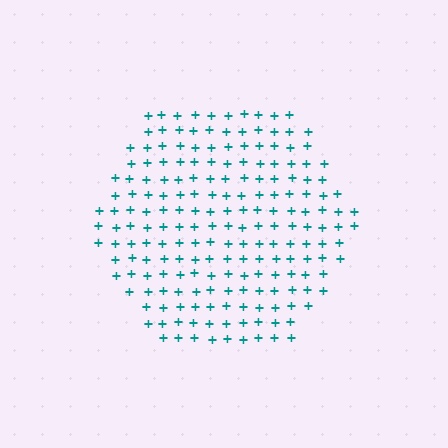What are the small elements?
The small elements are plus signs.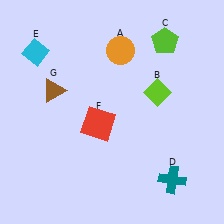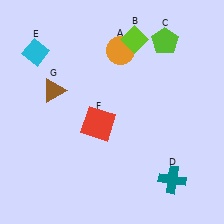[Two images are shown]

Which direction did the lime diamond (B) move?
The lime diamond (B) moved up.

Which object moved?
The lime diamond (B) moved up.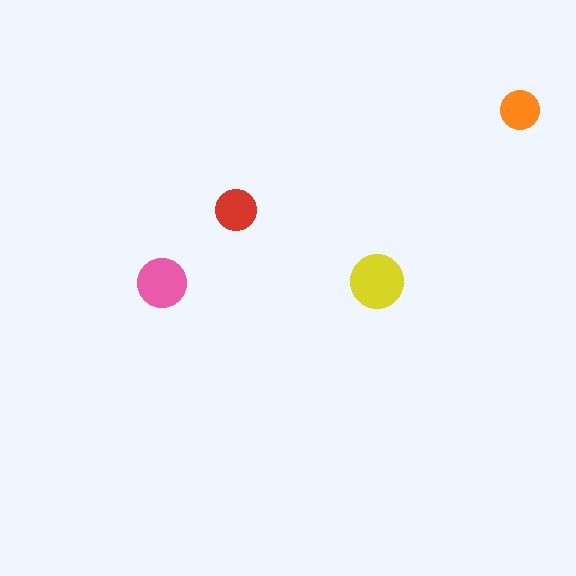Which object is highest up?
The orange circle is topmost.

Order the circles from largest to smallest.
the yellow one, the pink one, the red one, the orange one.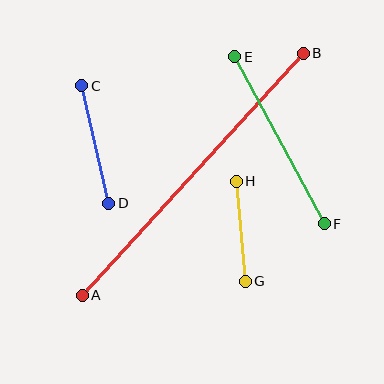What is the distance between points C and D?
The distance is approximately 120 pixels.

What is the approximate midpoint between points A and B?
The midpoint is at approximately (193, 174) pixels.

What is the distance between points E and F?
The distance is approximately 190 pixels.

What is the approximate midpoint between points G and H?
The midpoint is at approximately (241, 231) pixels.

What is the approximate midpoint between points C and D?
The midpoint is at approximately (95, 144) pixels.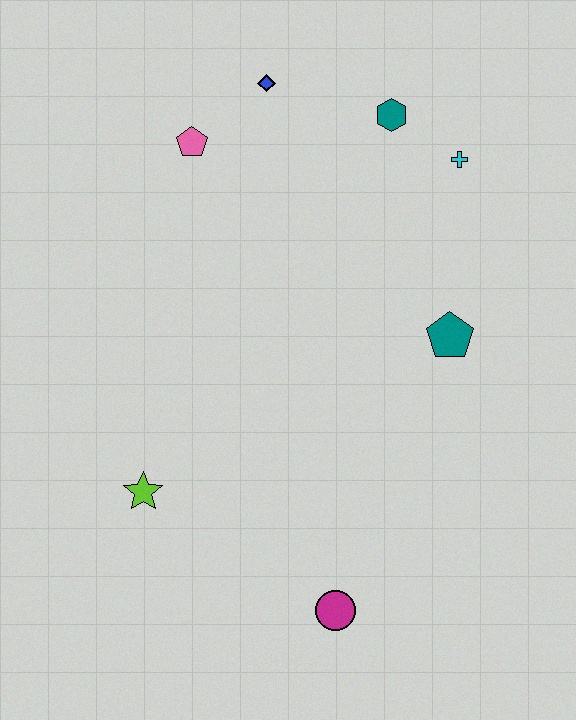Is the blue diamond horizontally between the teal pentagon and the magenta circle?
No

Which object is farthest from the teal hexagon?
The magenta circle is farthest from the teal hexagon.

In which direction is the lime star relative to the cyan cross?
The lime star is below the cyan cross.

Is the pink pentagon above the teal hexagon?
No